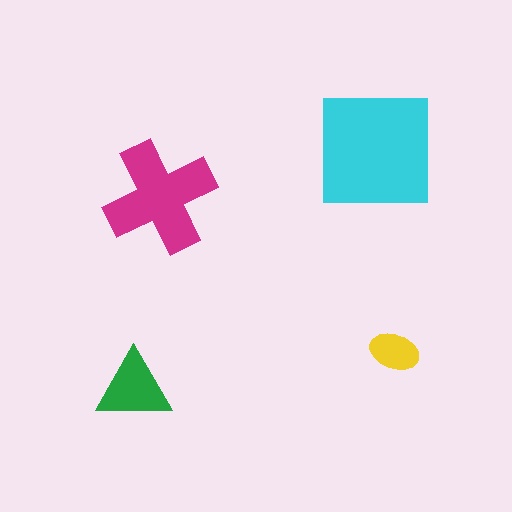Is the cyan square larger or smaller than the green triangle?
Larger.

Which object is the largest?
The cyan square.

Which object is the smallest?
The yellow ellipse.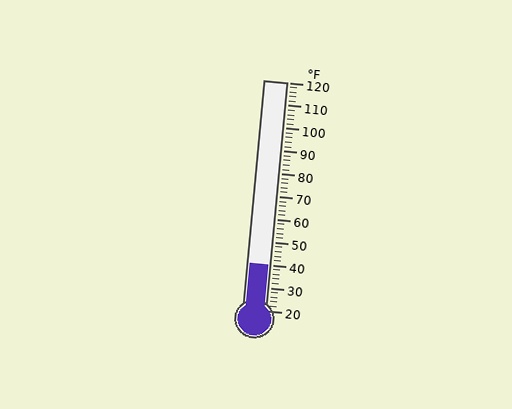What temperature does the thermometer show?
The thermometer shows approximately 40°F.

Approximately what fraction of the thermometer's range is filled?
The thermometer is filled to approximately 20% of its range.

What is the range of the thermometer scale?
The thermometer scale ranges from 20°F to 120°F.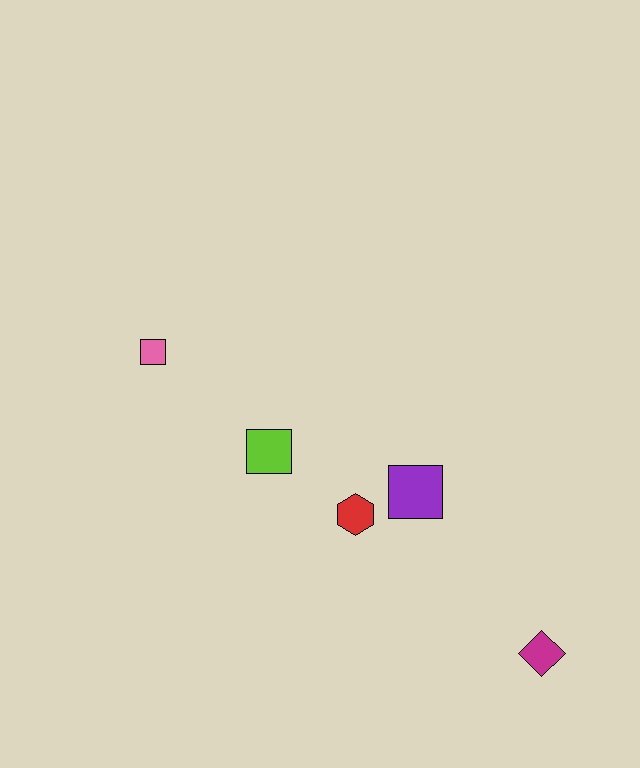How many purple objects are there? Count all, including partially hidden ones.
There is 1 purple object.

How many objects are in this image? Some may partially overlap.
There are 5 objects.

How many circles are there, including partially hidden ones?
There are no circles.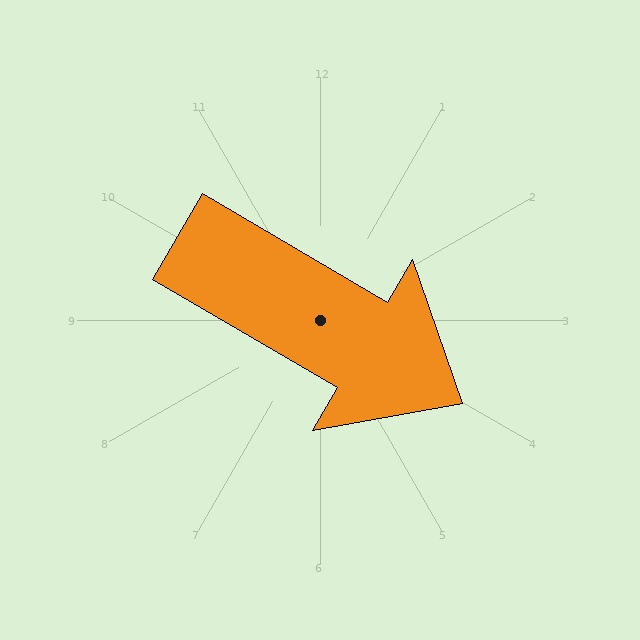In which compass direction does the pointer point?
Southeast.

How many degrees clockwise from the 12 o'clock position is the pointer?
Approximately 120 degrees.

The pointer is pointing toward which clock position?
Roughly 4 o'clock.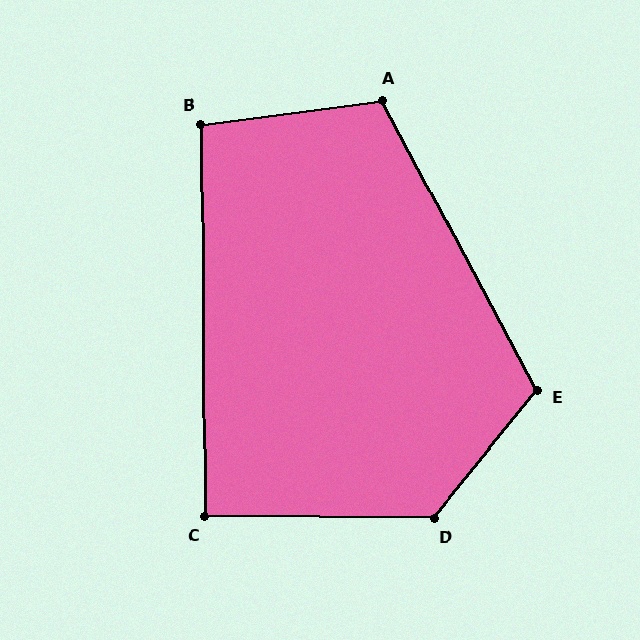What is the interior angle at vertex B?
Approximately 97 degrees (obtuse).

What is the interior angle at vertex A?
Approximately 110 degrees (obtuse).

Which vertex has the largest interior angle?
D, at approximately 129 degrees.